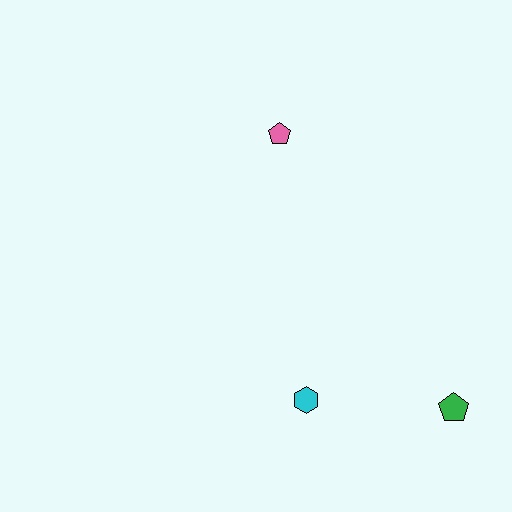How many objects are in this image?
There are 3 objects.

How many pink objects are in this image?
There is 1 pink object.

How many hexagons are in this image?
There is 1 hexagon.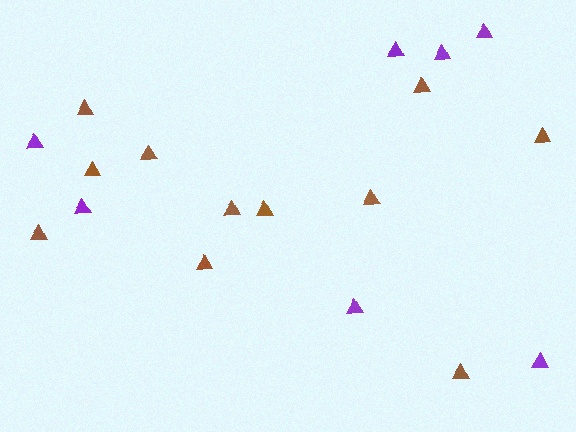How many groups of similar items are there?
There are 2 groups: one group of purple triangles (7) and one group of brown triangles (11).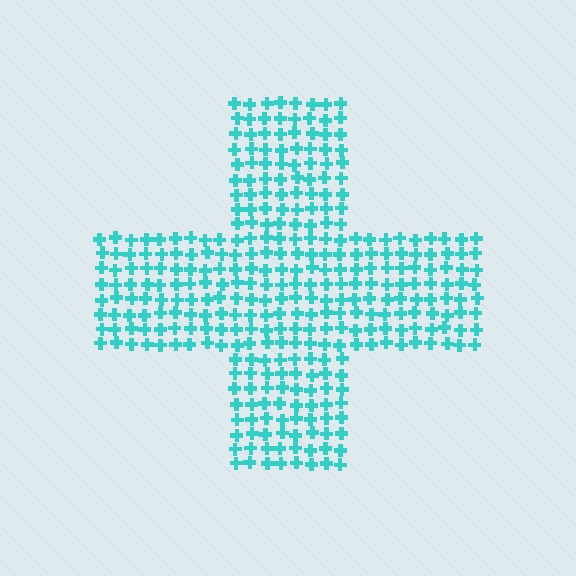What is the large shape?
The large shape is a cross.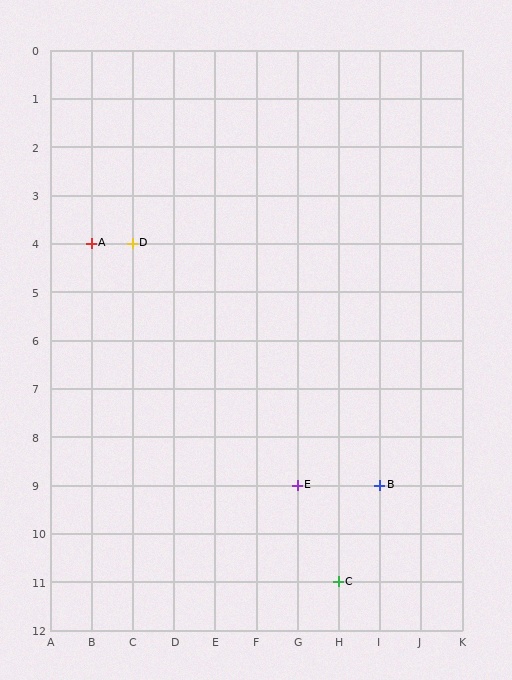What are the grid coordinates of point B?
Point B is at grid coordinates (I, 9).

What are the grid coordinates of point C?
Point C is at grid coordinates (H, 11).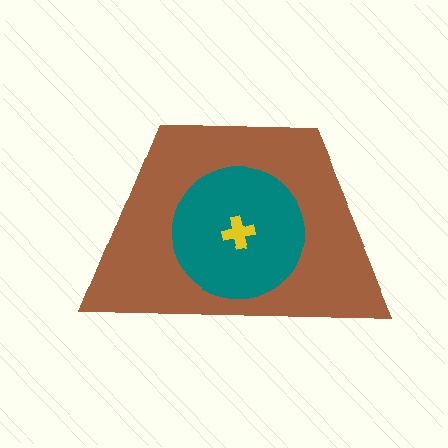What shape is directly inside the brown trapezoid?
The teal circle.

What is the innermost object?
The yellow cross.